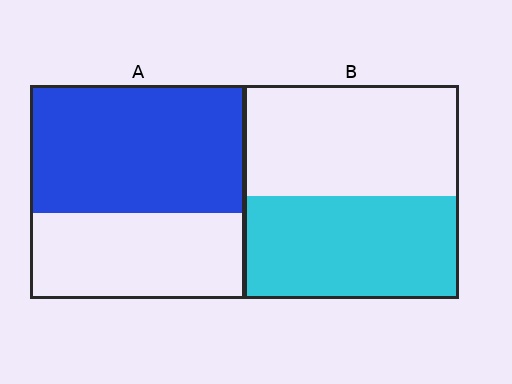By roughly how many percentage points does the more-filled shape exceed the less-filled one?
By roughly 10 percentage points (A over B).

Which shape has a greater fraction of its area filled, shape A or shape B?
Shape A.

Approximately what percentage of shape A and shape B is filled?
A is approximately 60% and B is approximately 50%.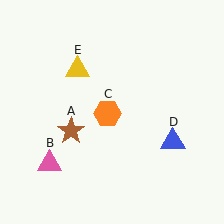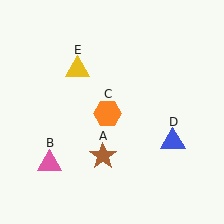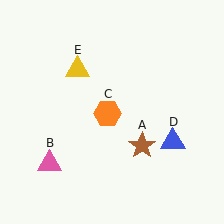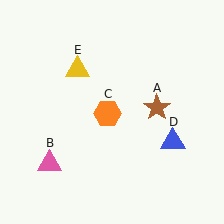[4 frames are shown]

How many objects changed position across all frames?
1 object changed position: brown star (object A).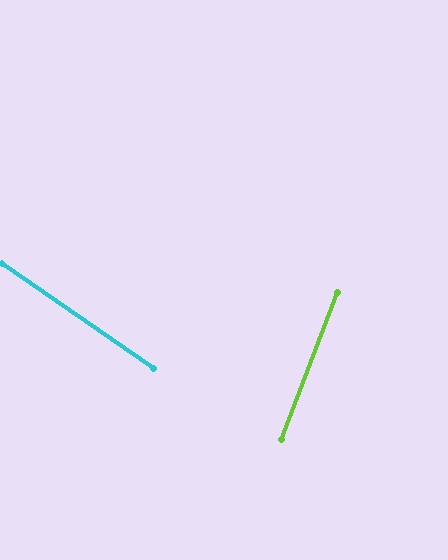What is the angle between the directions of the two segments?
Approximately 76 degrees.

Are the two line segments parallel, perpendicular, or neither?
Neither parallel nor perpendicular — they differ by about 76°.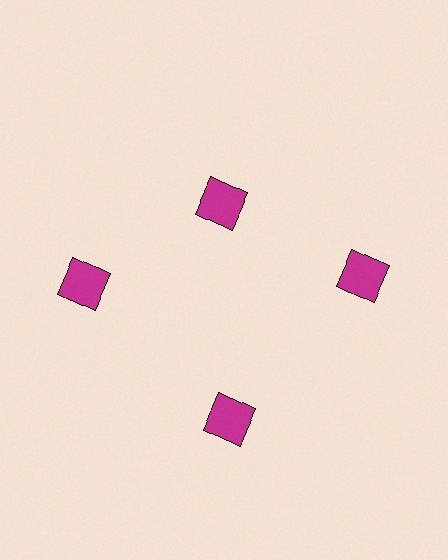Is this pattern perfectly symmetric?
No. The 4 magenta squares are arranged in a ring, but one element near the 12 o'clock position is pulled inward toward the center, breaking the 4-fold rotational symmetry.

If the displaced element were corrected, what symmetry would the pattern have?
It would have 4-fold rotational symmetry — the pattern would map onto itself every 90 degrees.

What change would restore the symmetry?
The symmetry would be restored by moving it outward, back onto the ring so that all 4 squares sit at equal angles and equal distance from the center.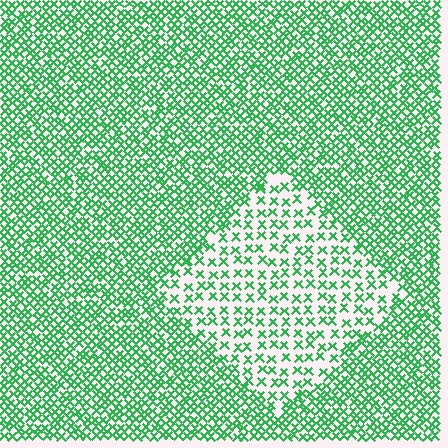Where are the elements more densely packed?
The elements are more densely packed outside the diamond boundary.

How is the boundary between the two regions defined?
The boundary is defined by a change in element density (approximately 2.1x ratio). All elements are the same color, size, and shape.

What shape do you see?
I see a diamond.